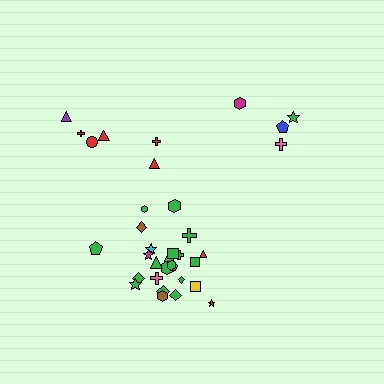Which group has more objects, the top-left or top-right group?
The top-left group.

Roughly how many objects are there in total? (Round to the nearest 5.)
Roughly 35 objects in total.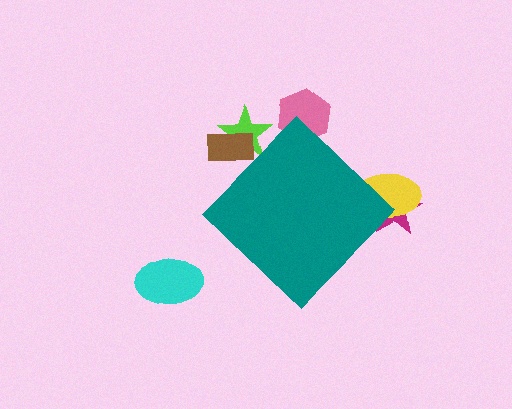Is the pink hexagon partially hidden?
Yes, the pink hexagon is partially hidden behind the teal diamond.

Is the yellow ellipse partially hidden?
Yes, the yellow ellipse is partially hidden behind the teal diamond.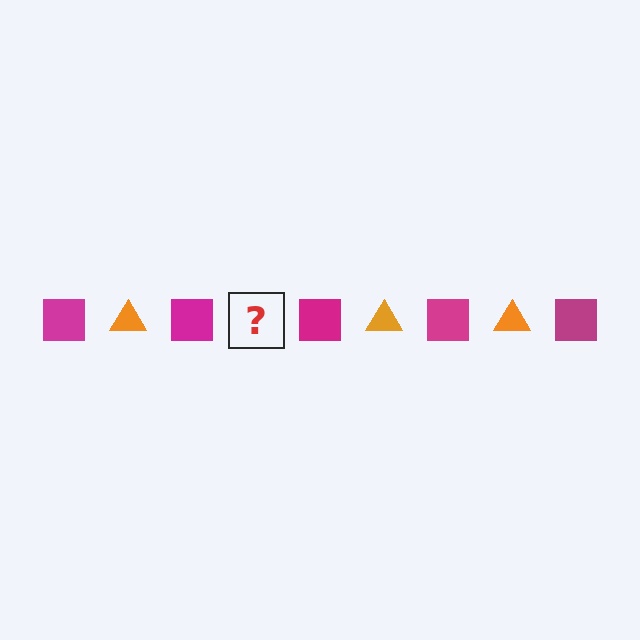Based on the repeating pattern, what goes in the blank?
The blank should be an orange triangle.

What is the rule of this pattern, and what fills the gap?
The rule is that the pattern alternates between magenta square and orange triangle. The gap should be filled with an orange triangle.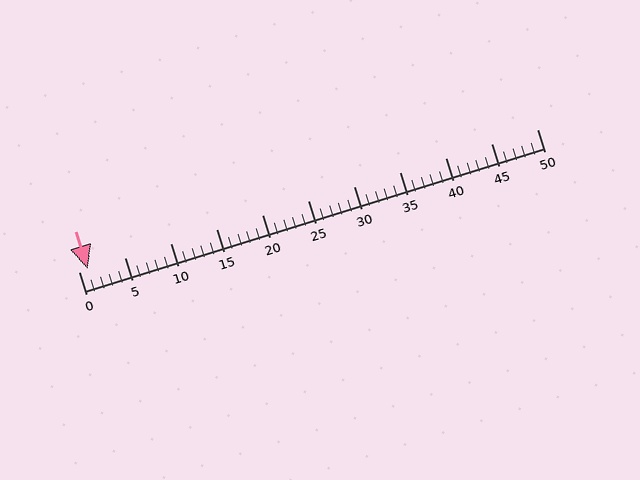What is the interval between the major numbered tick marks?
The major tick marks are spaced 5 units apart.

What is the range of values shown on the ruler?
The ruler shows values from 0 to 50.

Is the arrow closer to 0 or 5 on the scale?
The arrow is closer to 0.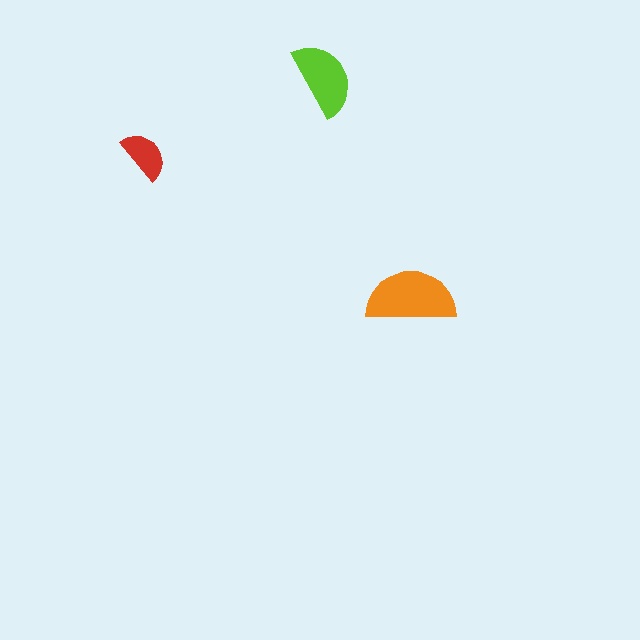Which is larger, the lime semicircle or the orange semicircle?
The orange one.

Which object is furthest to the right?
The orange semicircle is rightmost.